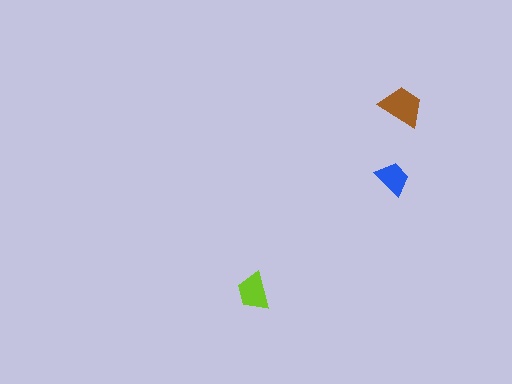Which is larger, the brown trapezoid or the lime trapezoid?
The brown one.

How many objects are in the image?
There are 3 objects in the image.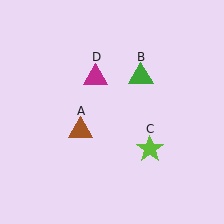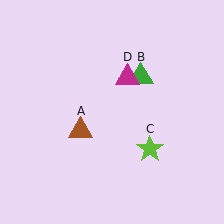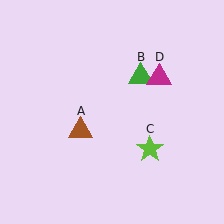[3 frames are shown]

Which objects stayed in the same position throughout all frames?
Brown triangle (object A) and green triangle (object B) and lime star (object C) remained stationary.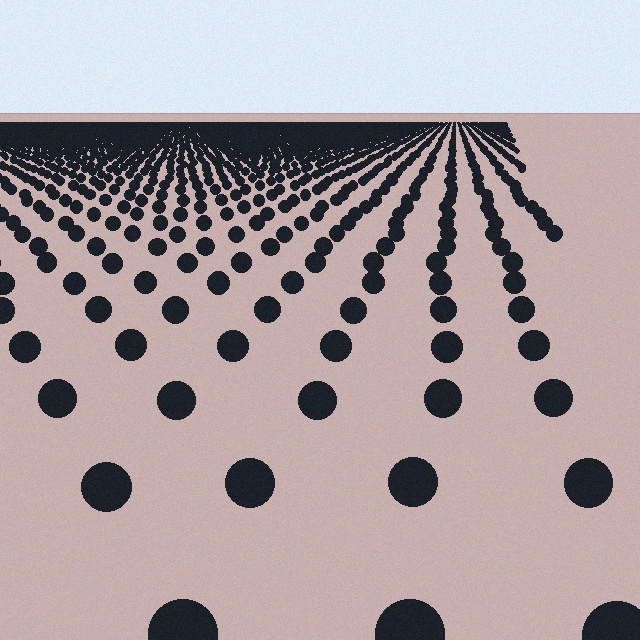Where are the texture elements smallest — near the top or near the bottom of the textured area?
Near the top.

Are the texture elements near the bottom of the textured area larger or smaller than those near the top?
Larger. Near the bottom, elements are closer to the viewer and appear at a bigger on-screen size.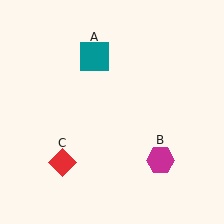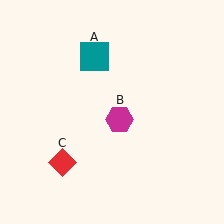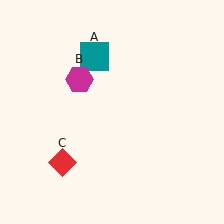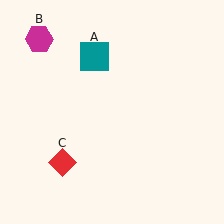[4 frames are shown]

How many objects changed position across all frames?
1 object changed position: magenta hexagon (object B).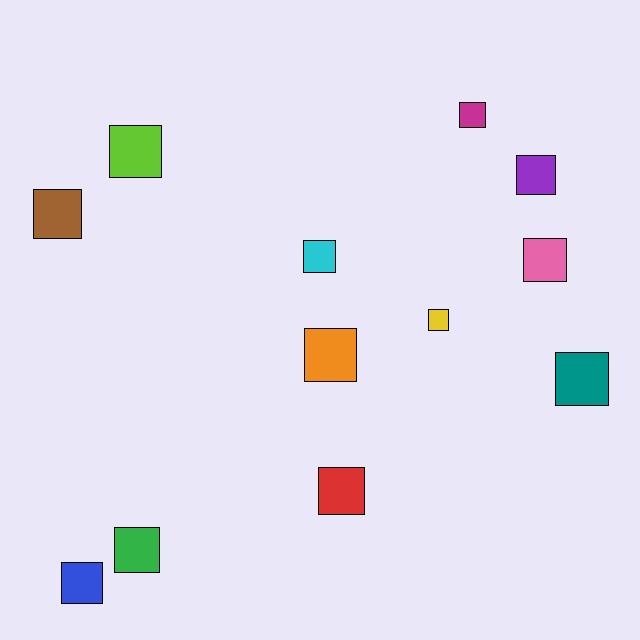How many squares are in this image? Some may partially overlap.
There are 12 squares.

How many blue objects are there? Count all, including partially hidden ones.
There is 1 blue object.